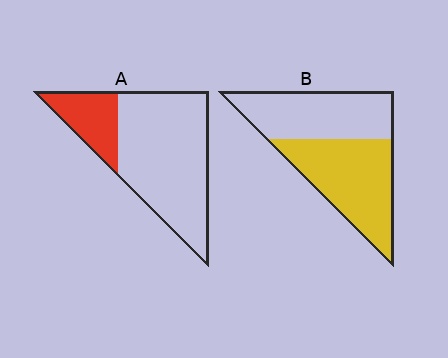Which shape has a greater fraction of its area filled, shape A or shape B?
Shape B.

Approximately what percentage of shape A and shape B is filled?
A is approximately 25% and B is approximately 55%.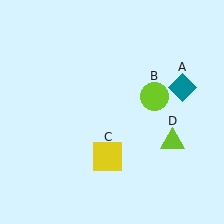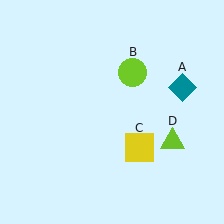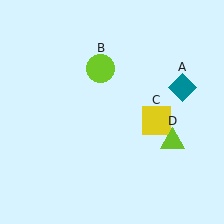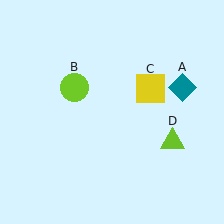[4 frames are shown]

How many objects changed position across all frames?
2 objects changed position: lime circle (object B), yellow square (object C).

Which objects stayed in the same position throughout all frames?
Teal diamond (object A) and lime triangle (object D) remained stationary.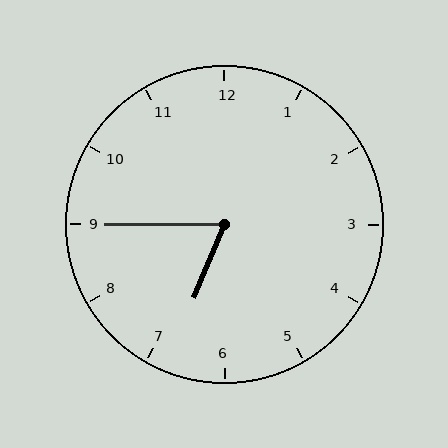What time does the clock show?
6:45.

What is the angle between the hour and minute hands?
Approximately 68 degrees.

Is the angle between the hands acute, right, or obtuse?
It is acute.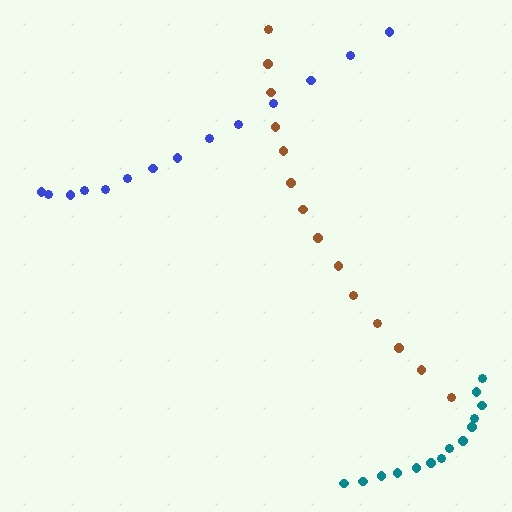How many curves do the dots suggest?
There are 3 distinct paths.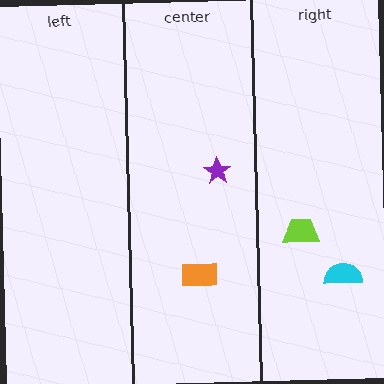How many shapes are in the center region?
2.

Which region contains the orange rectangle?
The center region.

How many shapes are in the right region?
2.